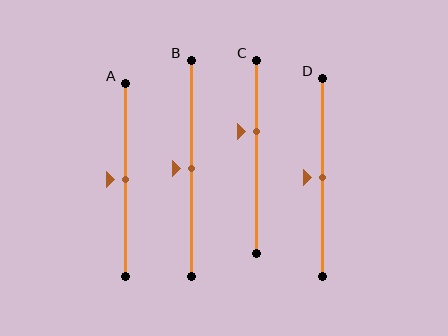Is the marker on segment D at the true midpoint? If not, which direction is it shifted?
Yes, the marker on segment D is at the true midpoint.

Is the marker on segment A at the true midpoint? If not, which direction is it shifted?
Yes, the marker on segment A is at the true midpoint.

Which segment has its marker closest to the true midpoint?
Segment A has its marker closest to the true midpoint.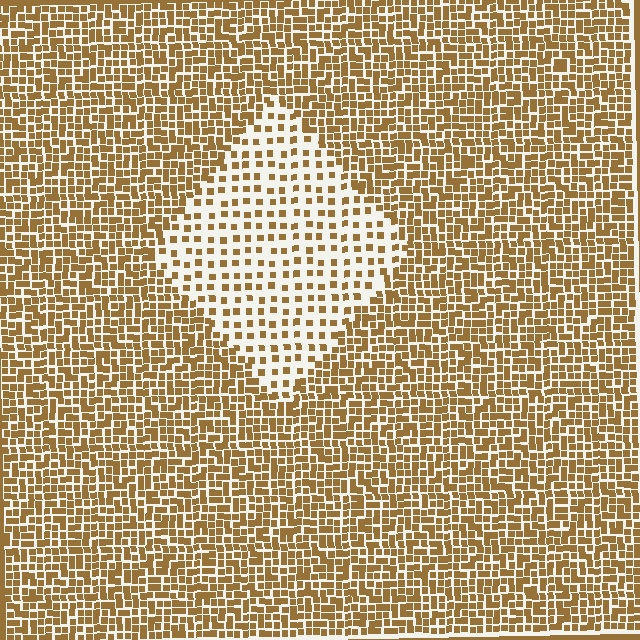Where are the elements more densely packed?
The elements are more densely packed outside the diamond boundary.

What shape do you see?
I see a diamond.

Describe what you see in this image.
The image contains small brown elements arranged at two different densities. A diamond-shaped region is visible where the elements are less densely packed than the surrounding area.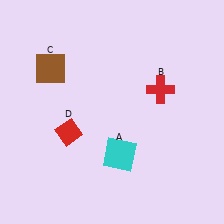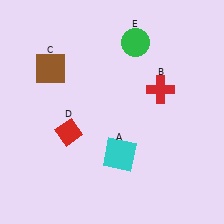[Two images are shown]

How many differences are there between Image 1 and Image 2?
There is 1 difference between the two images.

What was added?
A green circle (E) was added in Image 2.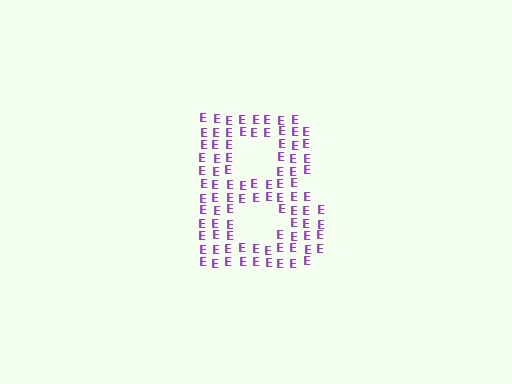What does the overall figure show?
The overall figure shows the letter B.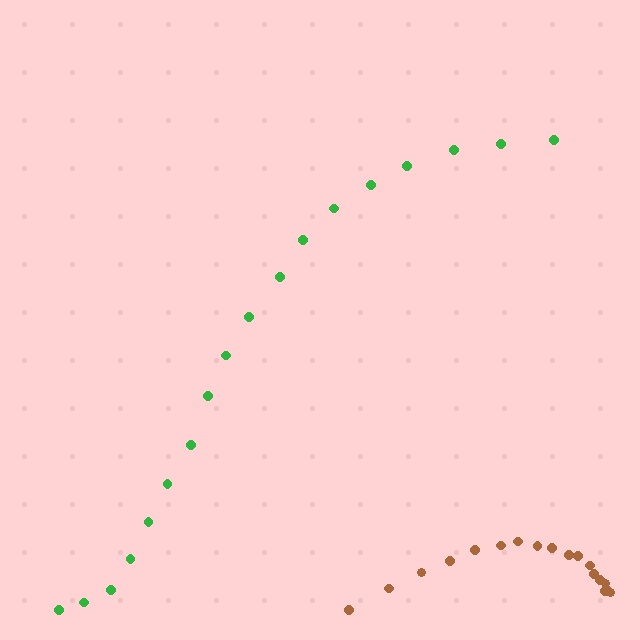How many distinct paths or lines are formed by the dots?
There are 2 distinct paths.